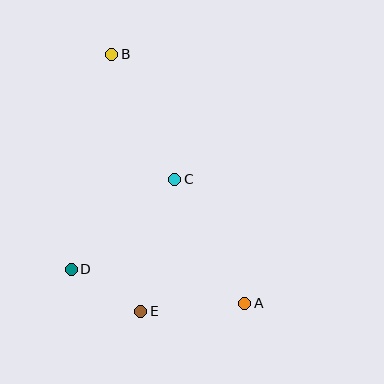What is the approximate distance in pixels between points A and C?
The distance between A and C is approximately 143 pixels.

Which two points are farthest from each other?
Points A and B are farthest from each other.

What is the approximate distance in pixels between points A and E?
The distance between A and E is approximately 104 pixels.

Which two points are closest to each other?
Points D and E are closest to each other.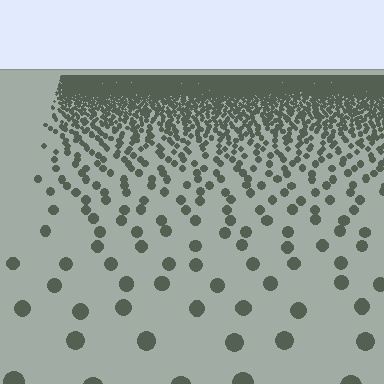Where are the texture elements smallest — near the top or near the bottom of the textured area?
Near the top.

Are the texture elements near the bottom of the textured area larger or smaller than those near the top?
Larger. Near the bottom, elements are closer to the viewer and appear at a bigger on-screen size.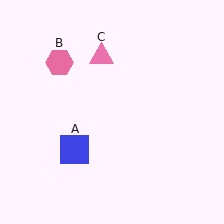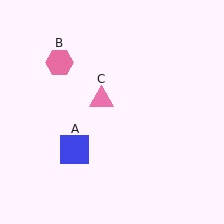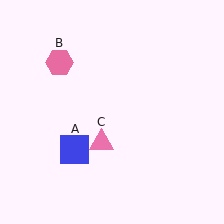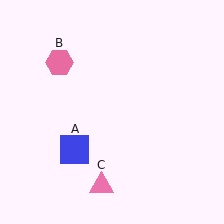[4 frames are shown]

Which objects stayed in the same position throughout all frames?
Blue square (object A) and pink hexagon (object B) remained stationary.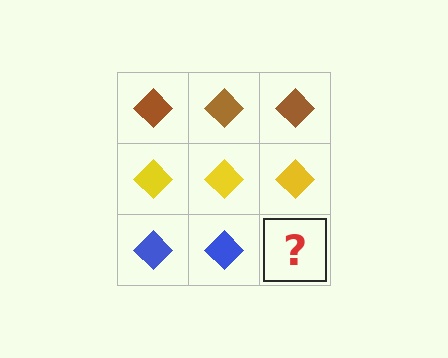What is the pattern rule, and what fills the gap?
The rule is that each row has a consistent color. The gap should be filled with a blue diamond.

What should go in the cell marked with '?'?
The missing cell should contain a blue diamond.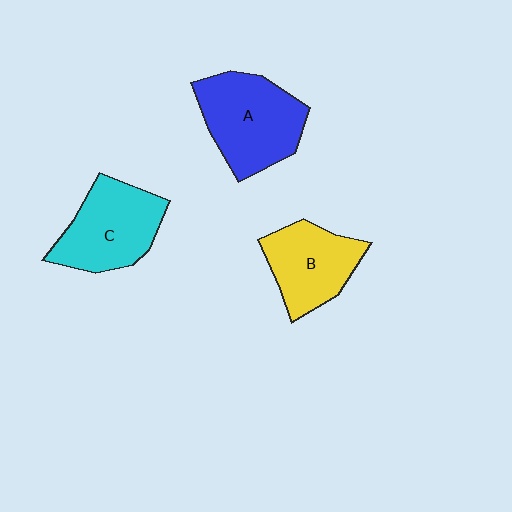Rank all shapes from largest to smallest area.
From largest to smallest: A (blue), C (cyan), B (yellow).